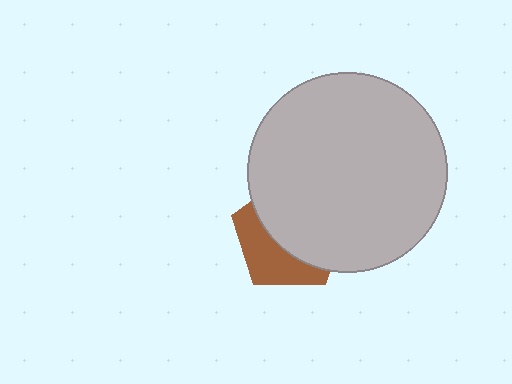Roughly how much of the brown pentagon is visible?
A small part of it is visible (roughly 39%).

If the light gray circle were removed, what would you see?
You would see the complete brown pentagon.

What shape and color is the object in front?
The object in front is a light gray circle.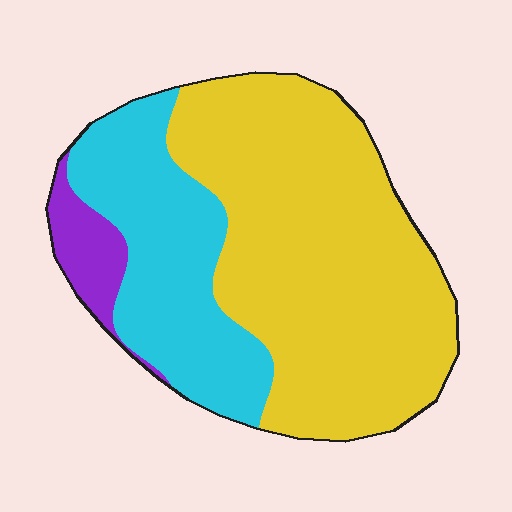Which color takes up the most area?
Yellow, at roughly 65%.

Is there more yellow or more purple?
Yellow.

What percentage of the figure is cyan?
Cyan covers 30% of the figure.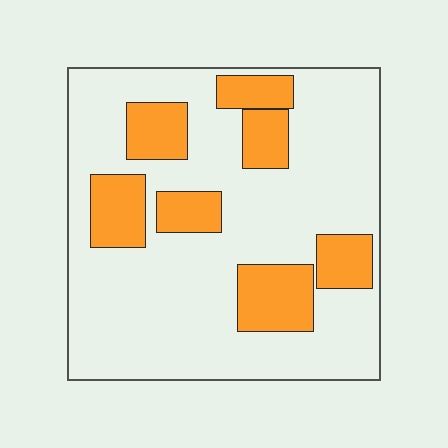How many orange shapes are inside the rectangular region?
7.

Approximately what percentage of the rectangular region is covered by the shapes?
Approximately 25%.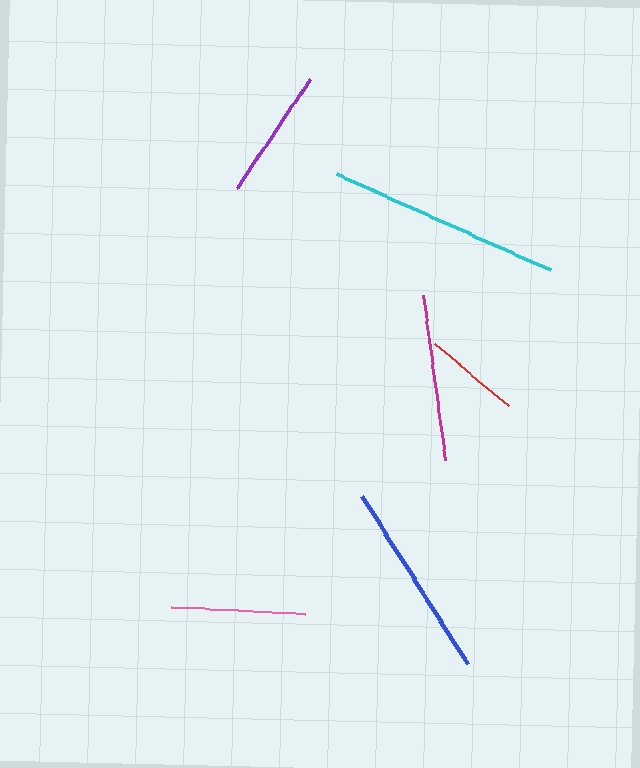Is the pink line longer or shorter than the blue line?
The blue line is longer than the pink line.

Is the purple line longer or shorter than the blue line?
The blue line is longer than the purple line.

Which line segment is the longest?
The cyan line is the longest at approximately 235 pixels.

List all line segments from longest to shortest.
From longest to shortest: cyan, blue, magenta, pink, purple, red.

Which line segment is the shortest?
The red line is the shortest at approximately 96 pixels.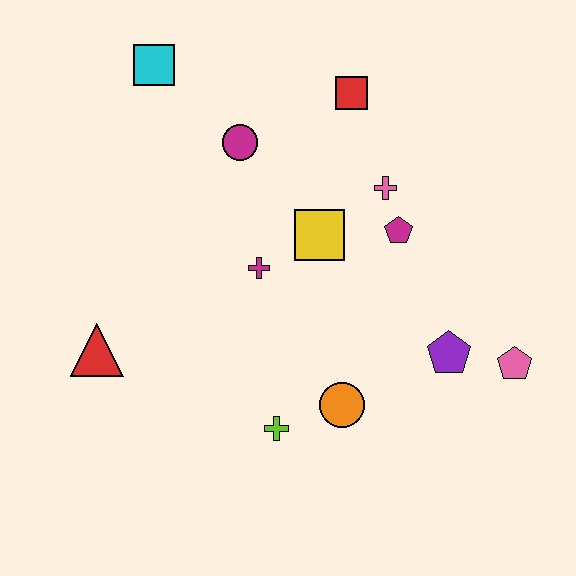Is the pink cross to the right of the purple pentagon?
No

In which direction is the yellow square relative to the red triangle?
The yellow square is to the right of the red triangle.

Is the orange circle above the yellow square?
No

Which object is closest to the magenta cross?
The yellow square is closest to the magenta cross.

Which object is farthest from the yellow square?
The red triangle is farthest from the yellow square.